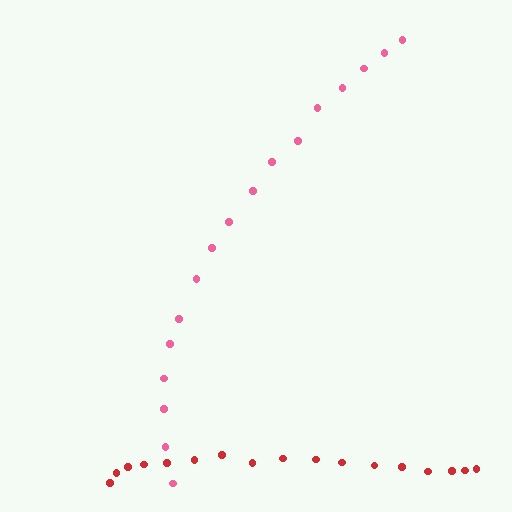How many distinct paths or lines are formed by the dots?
There are 2 distinct paths.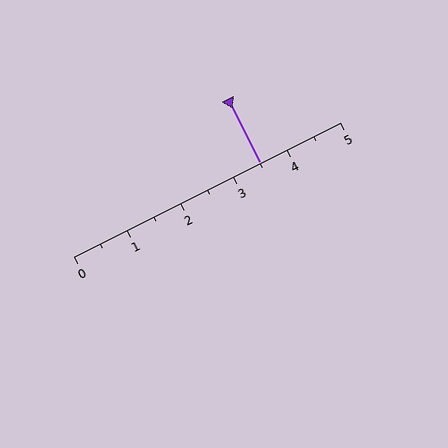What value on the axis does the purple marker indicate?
The marker indicates approximately 3.5.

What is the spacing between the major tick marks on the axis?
The major ticks are spaced 1 apart.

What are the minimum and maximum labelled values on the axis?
The axis runs from 0 to 5.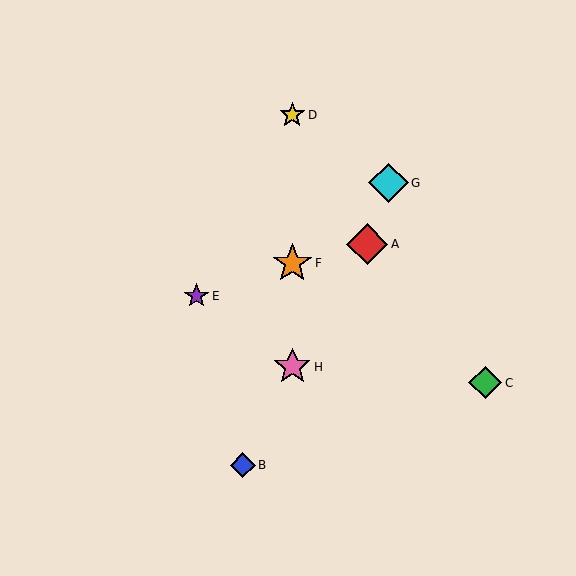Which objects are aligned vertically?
Objects D, F, H are aligned vertically.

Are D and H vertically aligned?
Yes, both are at x≈292.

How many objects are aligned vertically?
3 objects (D, F, H) are aligned vertically.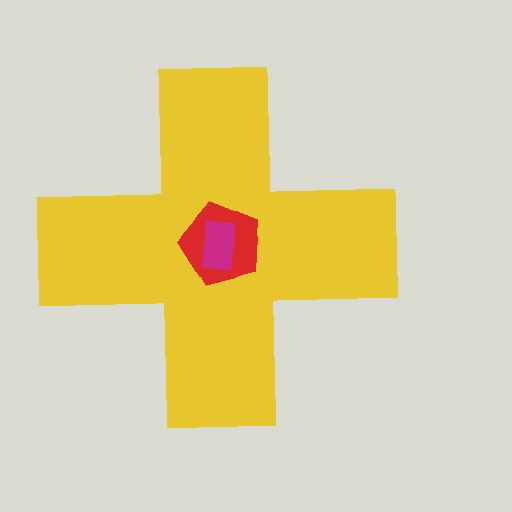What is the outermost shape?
The yellow cross.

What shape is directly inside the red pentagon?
The magenta rectangle.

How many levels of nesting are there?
3.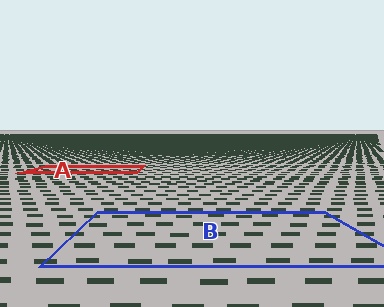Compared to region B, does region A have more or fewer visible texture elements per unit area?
Region A has more texture elements per unit area — they are packed more densely because it is farther away.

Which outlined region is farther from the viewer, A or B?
Region A is farther from the viewer — the texture elements inside it appear smaller and more densely packed.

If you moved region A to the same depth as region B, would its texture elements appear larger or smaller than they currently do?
They would appear larger. At a closer depth, the same texture elements are projected at a bigger on-screen size.